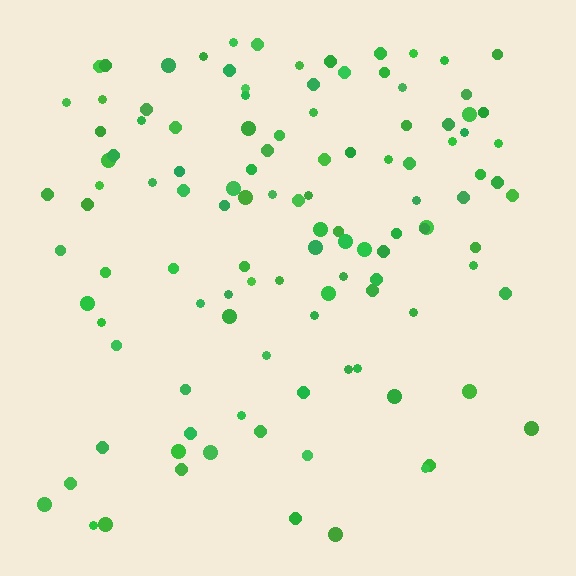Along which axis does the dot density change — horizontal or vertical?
Vertical.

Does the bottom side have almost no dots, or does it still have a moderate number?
Still a moderate number, just noticeably fewer than the top.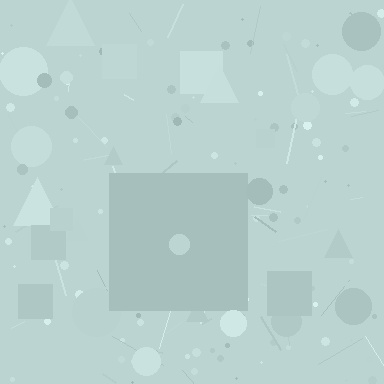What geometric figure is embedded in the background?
A square is embedded in the background.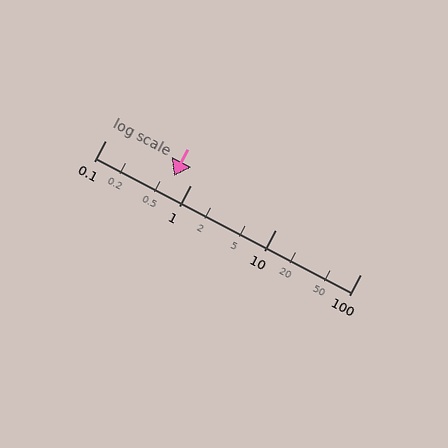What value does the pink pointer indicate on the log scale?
The pointer indicates approximately 0.64.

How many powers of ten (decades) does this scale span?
The scale spans 3 decades, from 0.1 to 100.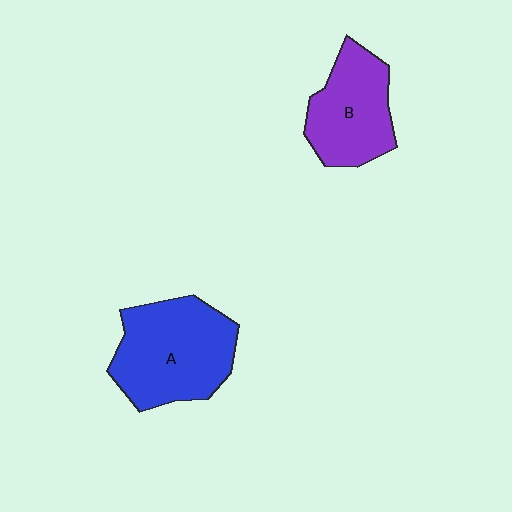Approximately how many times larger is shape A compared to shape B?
Approximately 1.3 times.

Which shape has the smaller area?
Shape B (purple).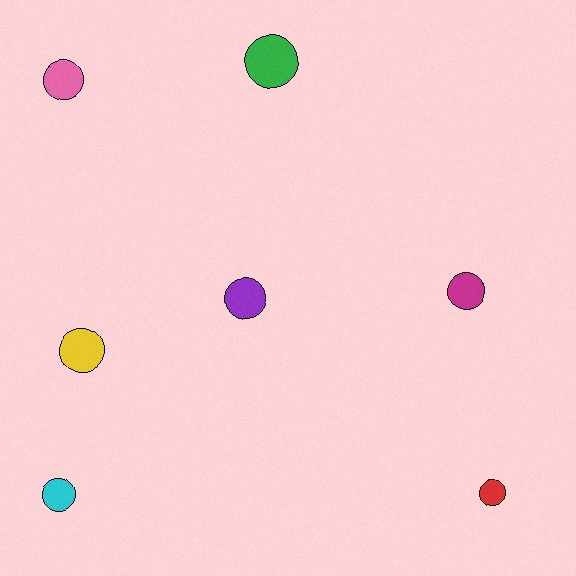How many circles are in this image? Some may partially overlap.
There are 7 circles.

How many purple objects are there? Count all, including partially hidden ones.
There is 1 purple object.